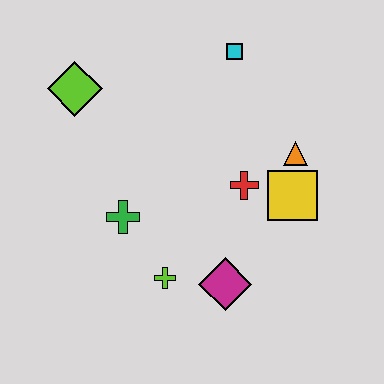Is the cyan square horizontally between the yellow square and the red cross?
No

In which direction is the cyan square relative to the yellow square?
The cyan square is above the yellow square.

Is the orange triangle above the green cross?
Yes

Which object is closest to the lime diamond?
The green cross is closest to the lime diamond.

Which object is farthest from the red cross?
The lime diamond is farthest from the red cross.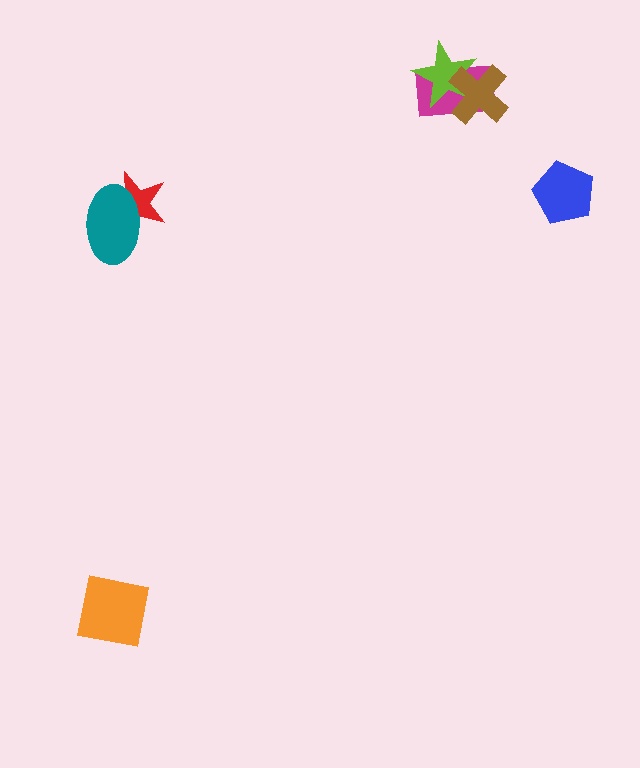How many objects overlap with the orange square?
0 objects overlap with the orange square.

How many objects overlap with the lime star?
2 objects overlap with the lime star.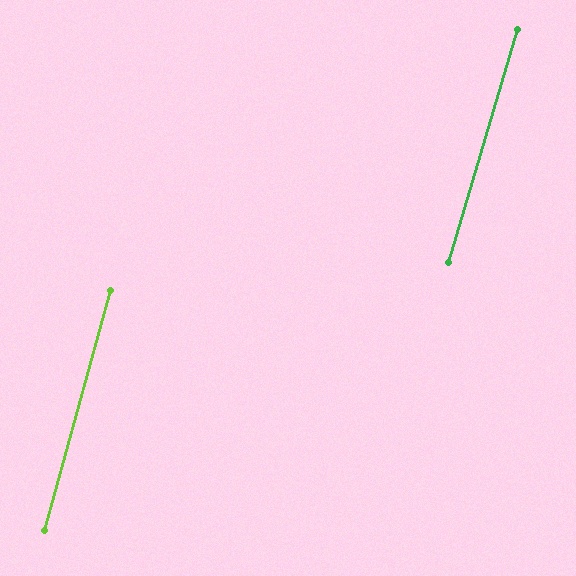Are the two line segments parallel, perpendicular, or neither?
Parallel — their directions differ by only 1.0°.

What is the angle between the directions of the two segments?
Approximately 1 degree.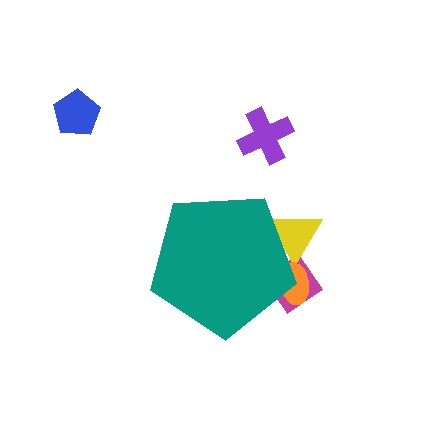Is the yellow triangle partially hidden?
Yes, the yellow triangle is partially hidden behind the teal pentagon.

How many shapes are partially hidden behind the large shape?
3 shapes are partially hidden.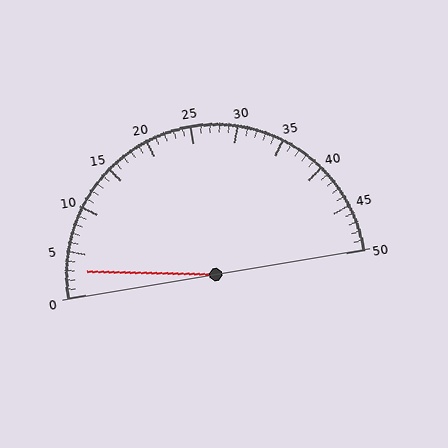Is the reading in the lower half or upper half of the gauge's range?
The reading is in the lower half of the range (0 to 50).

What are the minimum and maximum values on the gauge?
The gauge ranges from 0 to 50.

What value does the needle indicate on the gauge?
The needle indicates approximately 3.